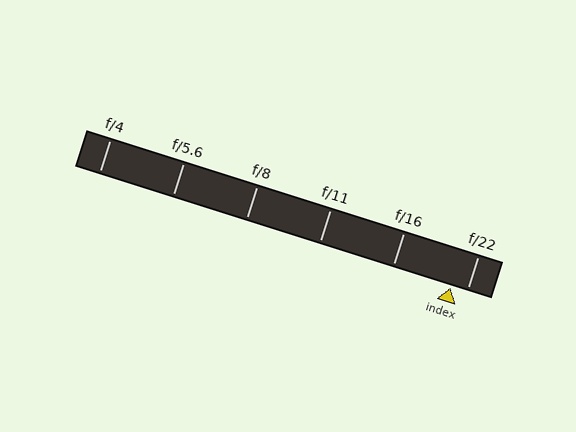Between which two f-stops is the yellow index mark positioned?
The index mark is between f/16 and f/22.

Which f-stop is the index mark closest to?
The index mark is closest to f/22.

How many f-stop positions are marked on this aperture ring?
There are 6 f-stop positions marked.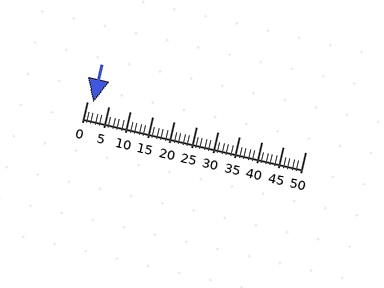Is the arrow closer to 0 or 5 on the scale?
The arrow is closer to 0.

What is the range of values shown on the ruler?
The ruler shows values from 0 to 50.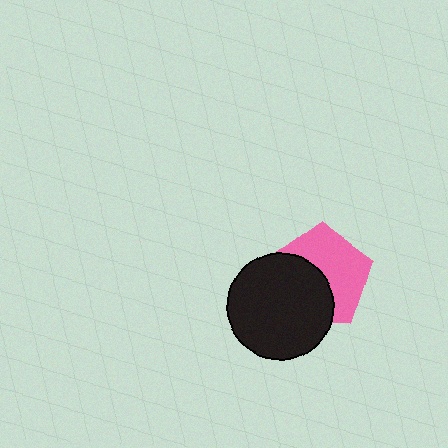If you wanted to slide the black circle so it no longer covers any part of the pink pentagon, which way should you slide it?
Slide it toward the lower-left — that is the most direct way to separate the two shapes.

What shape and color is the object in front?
The object in front is a black circle.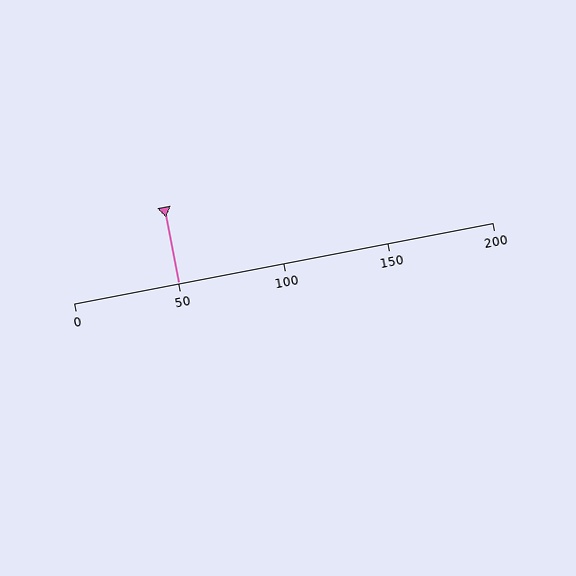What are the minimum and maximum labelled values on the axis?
The axis runs from 0 to 200.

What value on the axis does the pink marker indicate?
The marker indicates approximately 50.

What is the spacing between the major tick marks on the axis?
The major ticks are spaced 50 apart.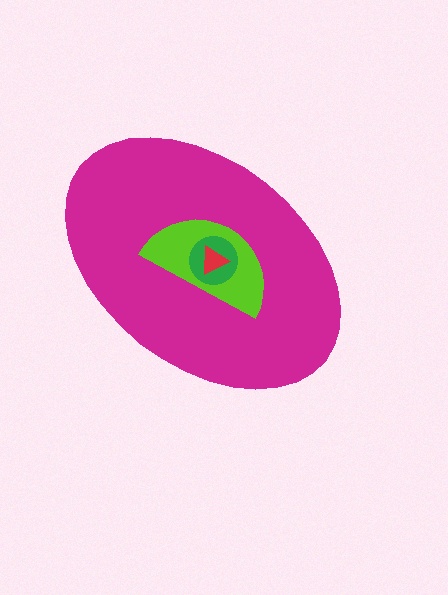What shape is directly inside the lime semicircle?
The green circle.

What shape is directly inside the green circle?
The red triangle.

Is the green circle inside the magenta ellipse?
Yes.